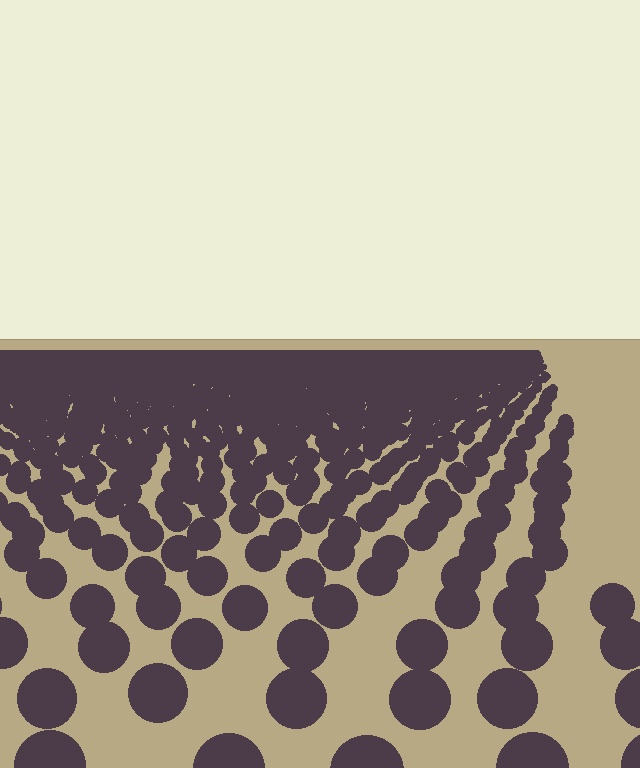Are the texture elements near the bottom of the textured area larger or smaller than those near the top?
Larger. Near the bottom, elements are closer to the viewer and appear at a bigger on-screen size.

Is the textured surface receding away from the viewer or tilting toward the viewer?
The surface is receding away from the viewer. Texture elements get smaller and denser toward the top.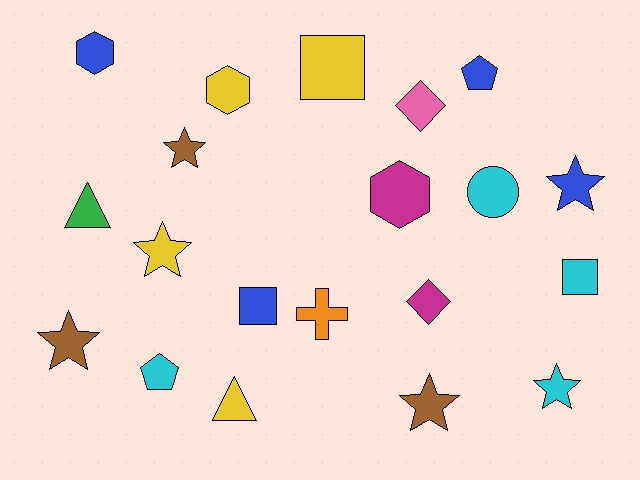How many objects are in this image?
There are 20 objects.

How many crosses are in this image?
There is 1 cross.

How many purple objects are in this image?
There are no purple objects.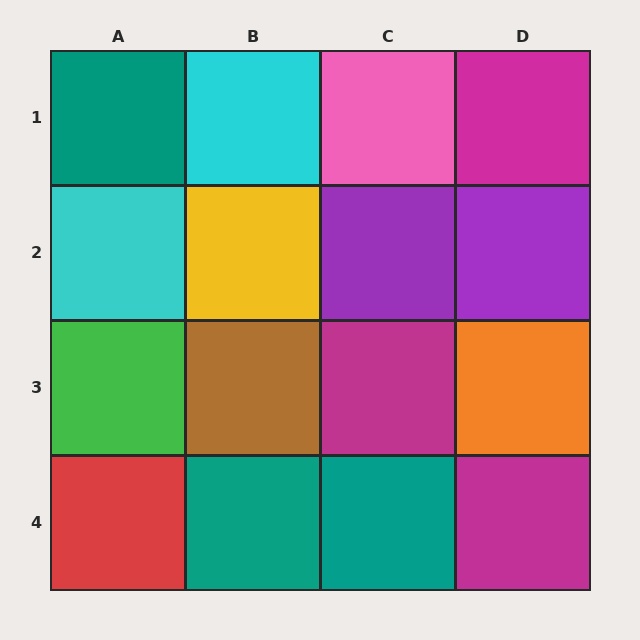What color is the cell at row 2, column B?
Yellow.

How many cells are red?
1 cell is red.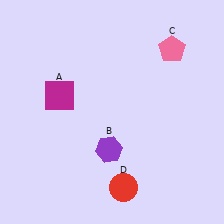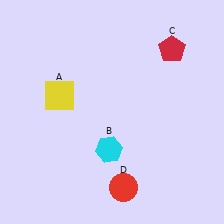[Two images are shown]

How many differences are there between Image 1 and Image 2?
There are 3 differences between the two images.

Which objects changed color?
A changed from magenta to yellow. B changed from purple to cyan. C changed from pink to red.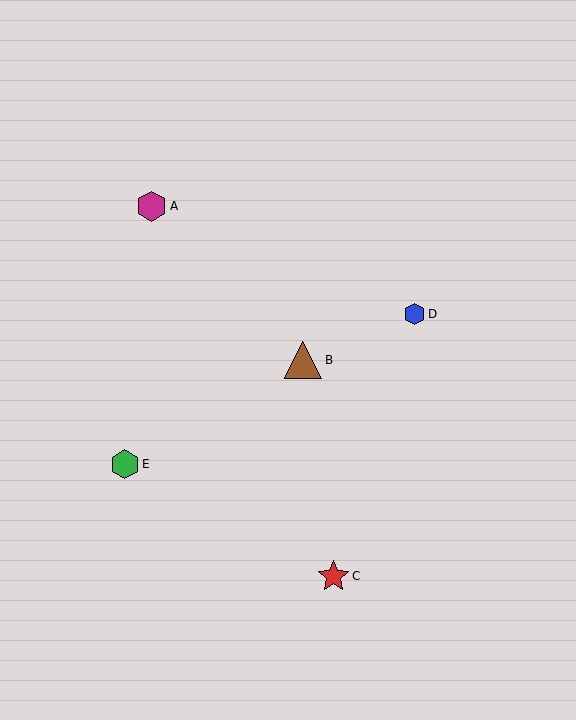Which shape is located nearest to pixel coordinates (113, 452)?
The green hexagon (labeled E) at (125, 464) is nearest to that location.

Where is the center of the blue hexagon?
The center of the blue hexagon is at (415, 314).